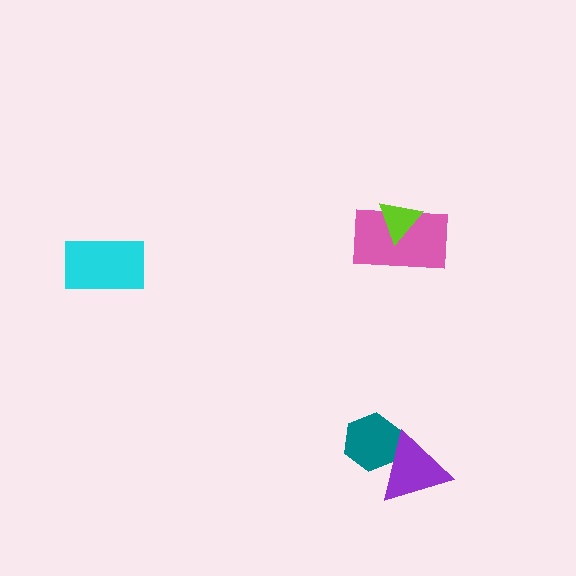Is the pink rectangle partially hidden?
Yes, it is partially covered by another shape.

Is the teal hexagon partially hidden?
Yes, it is partially covered by another shape.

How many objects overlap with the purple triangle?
1 object overlaps with the purple triangle.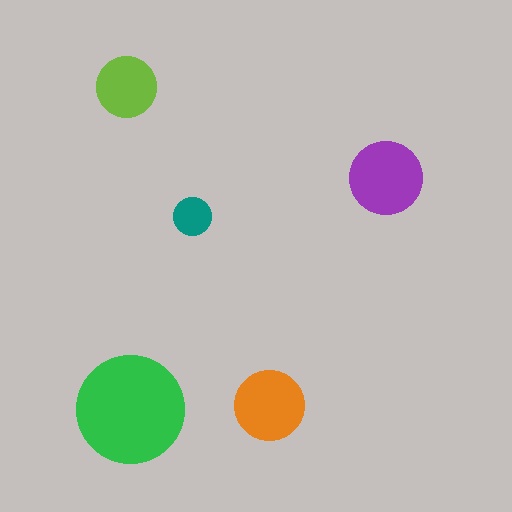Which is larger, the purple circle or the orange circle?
The purple one.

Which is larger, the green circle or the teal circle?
The green one.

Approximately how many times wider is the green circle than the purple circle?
About 1.5 times wider.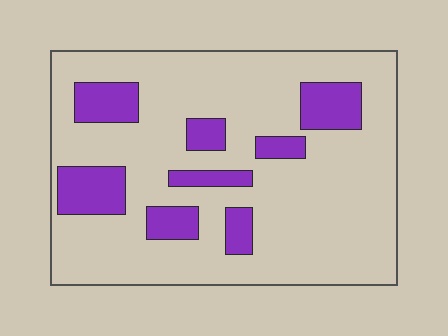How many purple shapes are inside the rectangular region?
8.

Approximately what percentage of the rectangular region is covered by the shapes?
Approximately 20%.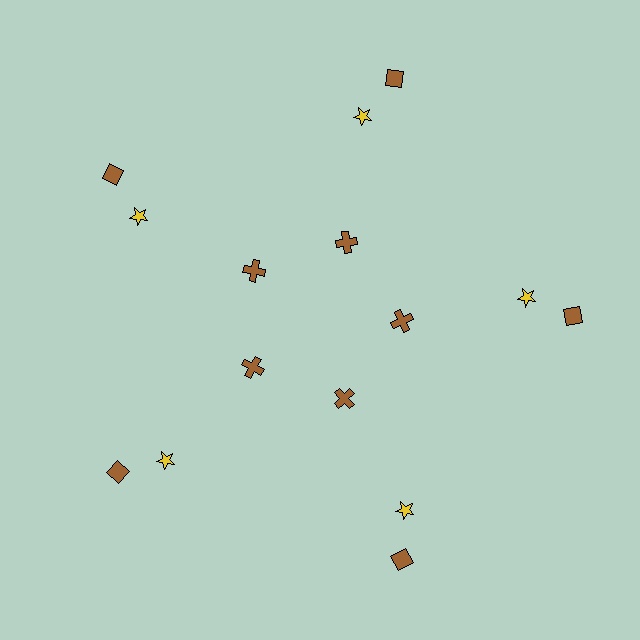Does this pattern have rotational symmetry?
Yes, this pattern has 5-fold rotational symmetry. It looks the same after rotating 72 degrees around the center.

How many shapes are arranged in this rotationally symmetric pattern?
There are 15 shapes, arranged in 5 groups of 3.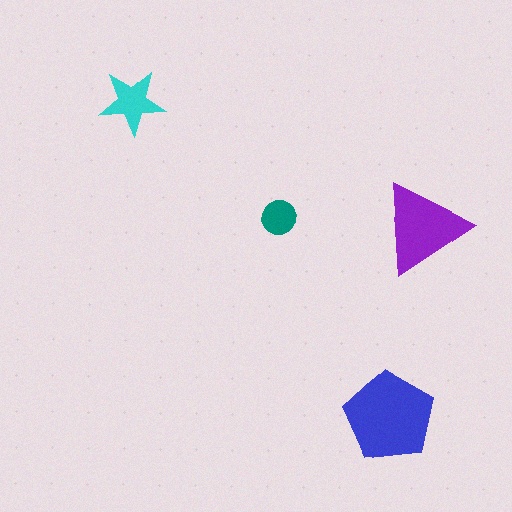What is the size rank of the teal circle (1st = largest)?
4th.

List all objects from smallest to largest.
The teal circle, the cyan star, the purple triangle, the blue pentagon.